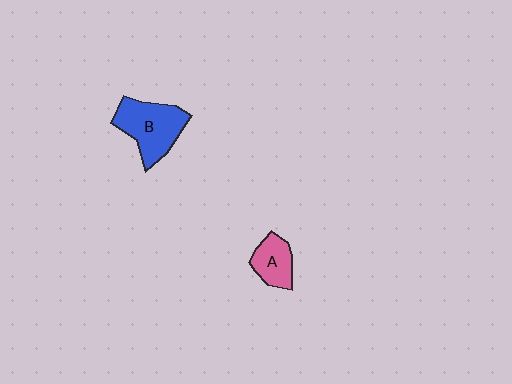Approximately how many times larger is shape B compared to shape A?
Approximately 1.8 times.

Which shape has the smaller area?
Shape A (pink).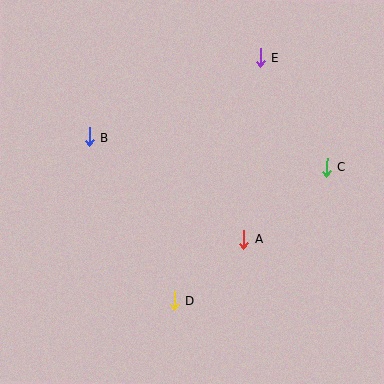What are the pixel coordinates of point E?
Point E is at (260, 58).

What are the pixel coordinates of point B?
Point B is at (89, 137).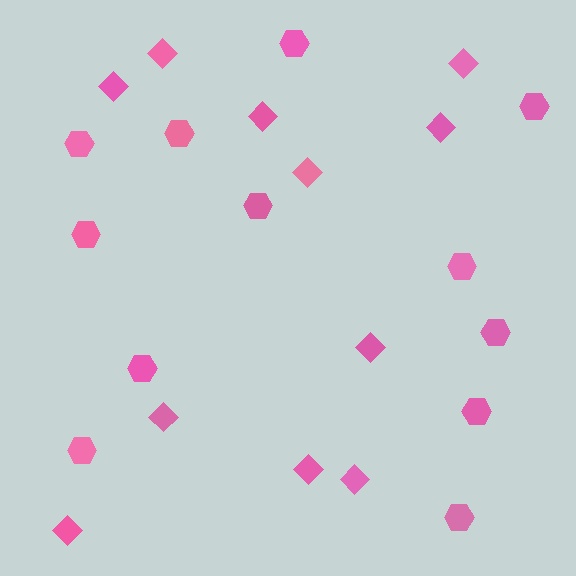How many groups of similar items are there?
There are 2 groups: one group of hexagons (12) and one group of diamonds (11).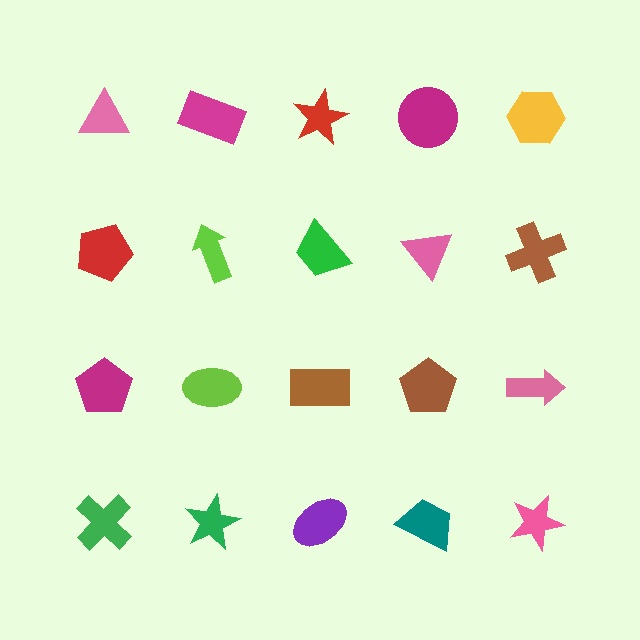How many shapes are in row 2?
5 shapes.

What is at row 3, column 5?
A pink arrow.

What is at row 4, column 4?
A teal trapezoid.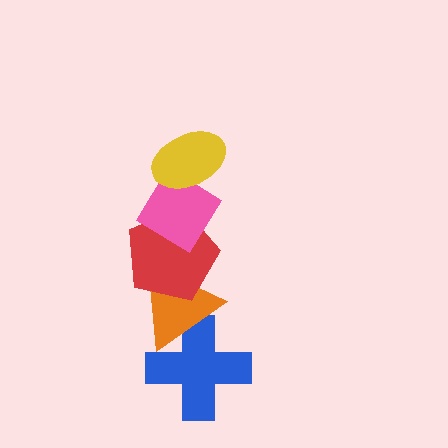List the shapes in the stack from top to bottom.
From top to bottom: the yellow ellipse, the pink diamond, the red pentagon, the orange triangle, the blue cross.